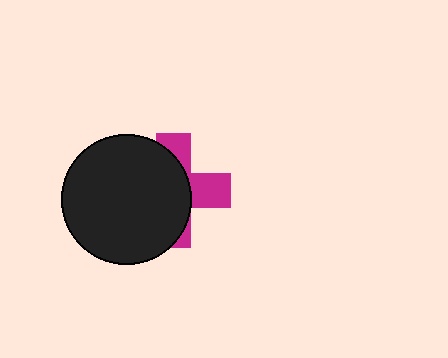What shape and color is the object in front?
The object in front is a black circle.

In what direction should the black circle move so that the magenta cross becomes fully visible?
The black circle should move left. That is the shortest direction to clear the overlap and leave the magenta cross fully visible.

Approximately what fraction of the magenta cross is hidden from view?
Roughly 63% of the magenta cross is hidden behind the black circle.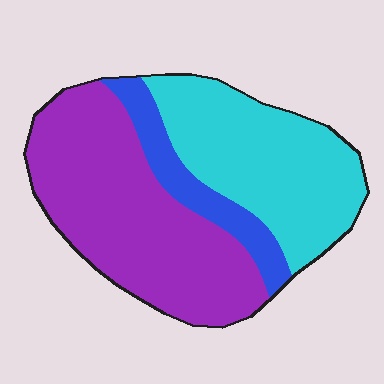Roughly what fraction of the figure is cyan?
Cyan covers around 40% of the figure.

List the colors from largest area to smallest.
From largest to smallest: purple, cyan, blue.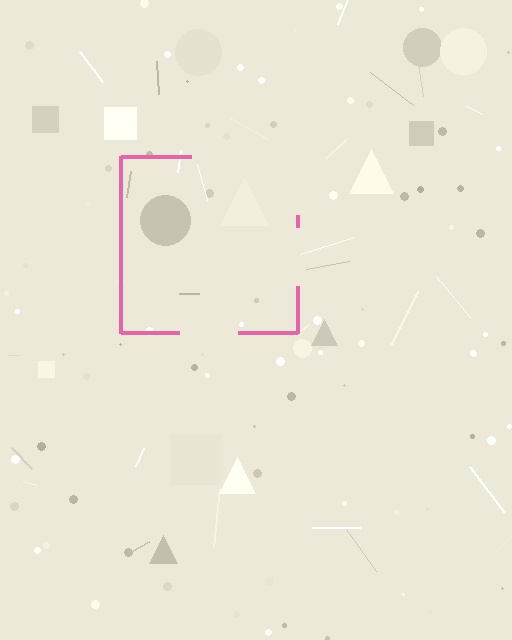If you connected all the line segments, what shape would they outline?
They would outline a square.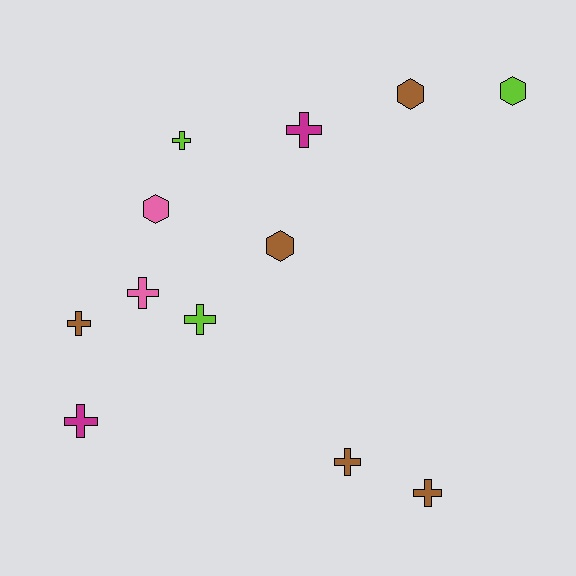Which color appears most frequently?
Brown, with 5 objects.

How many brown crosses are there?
There are 3 brown crosses.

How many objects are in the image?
There are 12 objects.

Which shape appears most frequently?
Cross, with 8 objects.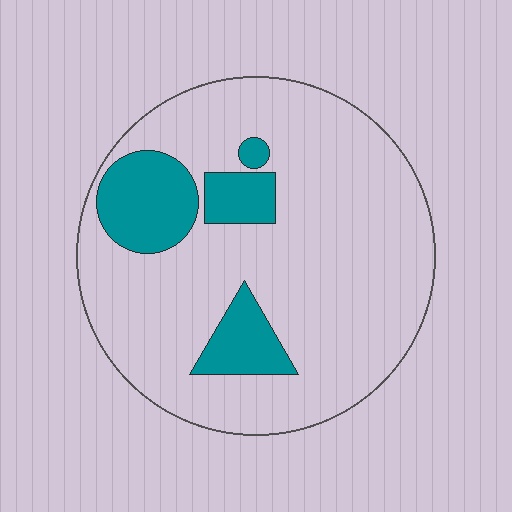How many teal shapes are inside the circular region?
4.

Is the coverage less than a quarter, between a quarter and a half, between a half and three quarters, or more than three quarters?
Less than a quarter.